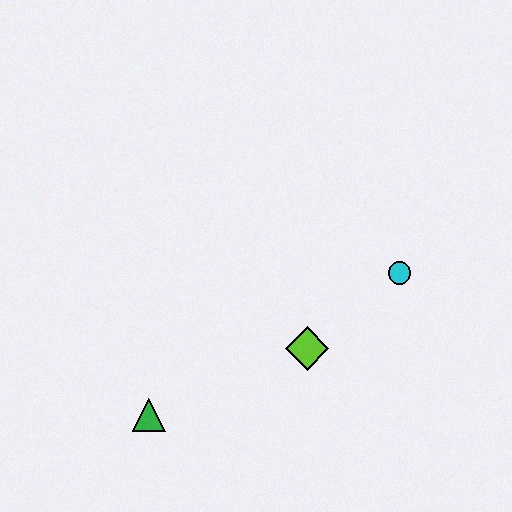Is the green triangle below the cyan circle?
Yes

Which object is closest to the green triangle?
The lime diamond is closest to the green triangle.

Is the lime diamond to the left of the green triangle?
No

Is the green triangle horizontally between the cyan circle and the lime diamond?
No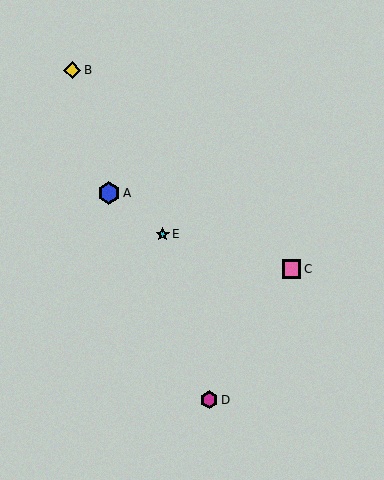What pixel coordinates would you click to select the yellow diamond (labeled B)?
Click at (72, 70) to select the yellow diamond B.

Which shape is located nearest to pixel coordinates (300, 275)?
The pink square (labeled C) at (291, 269) is nearest to that location.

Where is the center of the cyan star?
The center of the cyan star is at (163, 234).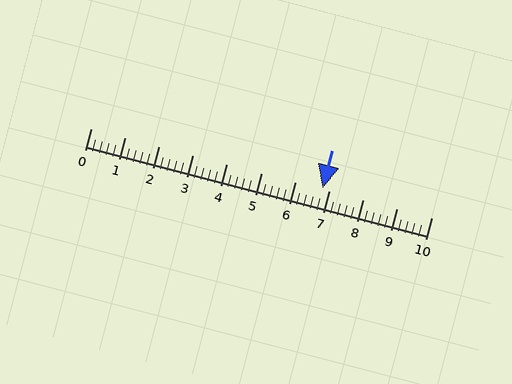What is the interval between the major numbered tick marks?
The major tick marks are spaced 1 units apart.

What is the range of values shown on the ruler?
The ruler shows values from 0 to 10.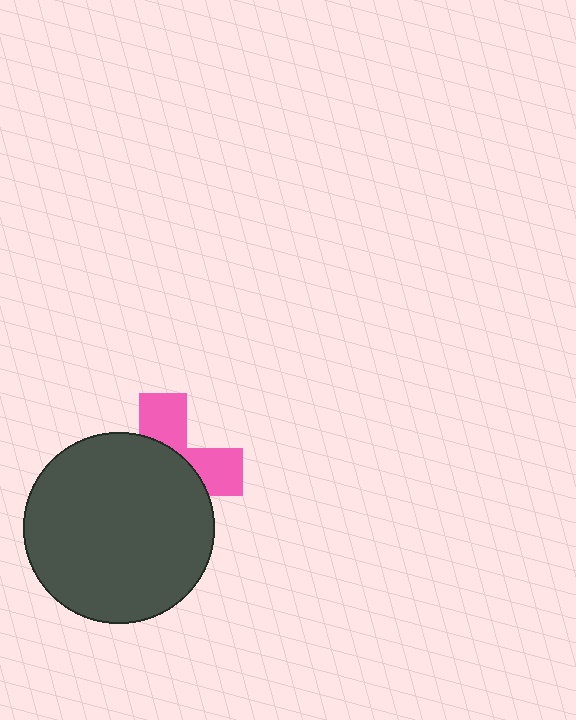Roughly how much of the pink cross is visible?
A small part of it is visible (roughly 36%).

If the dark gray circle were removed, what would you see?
You would see the complete pink cross.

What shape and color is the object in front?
The object in front is a dark gray circle.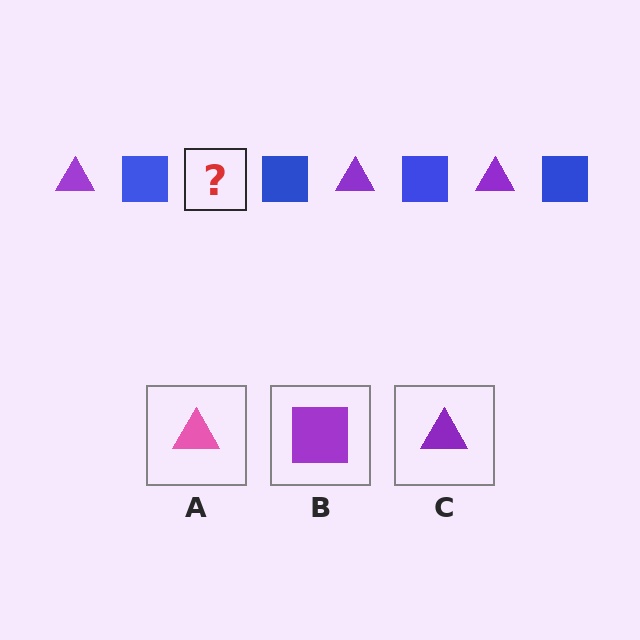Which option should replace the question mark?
Option C.